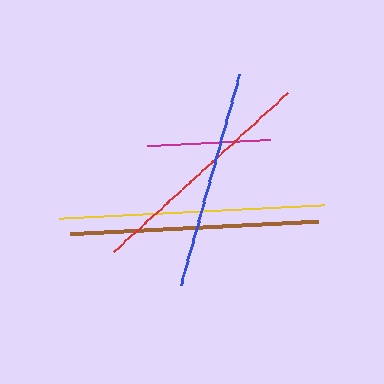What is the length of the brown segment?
The brown segment is approximately 248 pixels long.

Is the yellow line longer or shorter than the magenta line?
The yellow line is longer than the magenta line.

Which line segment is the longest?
The yellow line is the longest at approximately 266 pixels.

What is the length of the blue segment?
The blue segment is approximately 218 pixels long.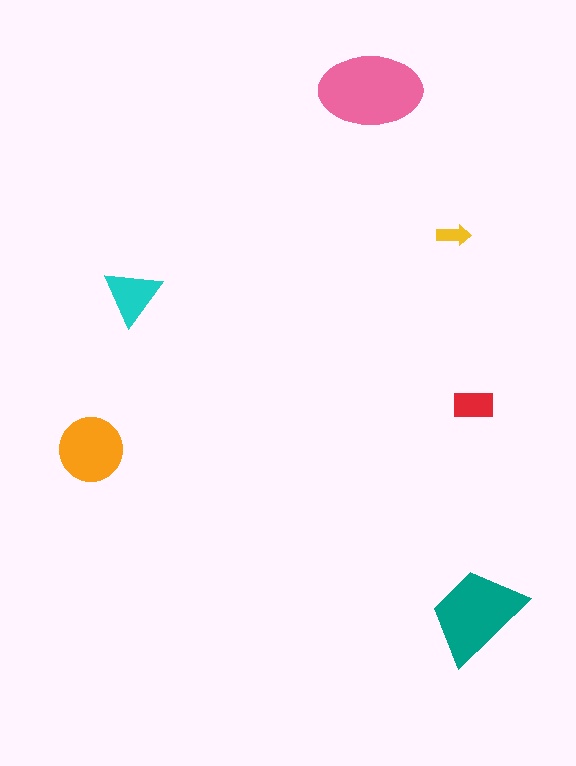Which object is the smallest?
The yellow arrow.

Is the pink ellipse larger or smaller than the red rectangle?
Larger.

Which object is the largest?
The pink ellipse.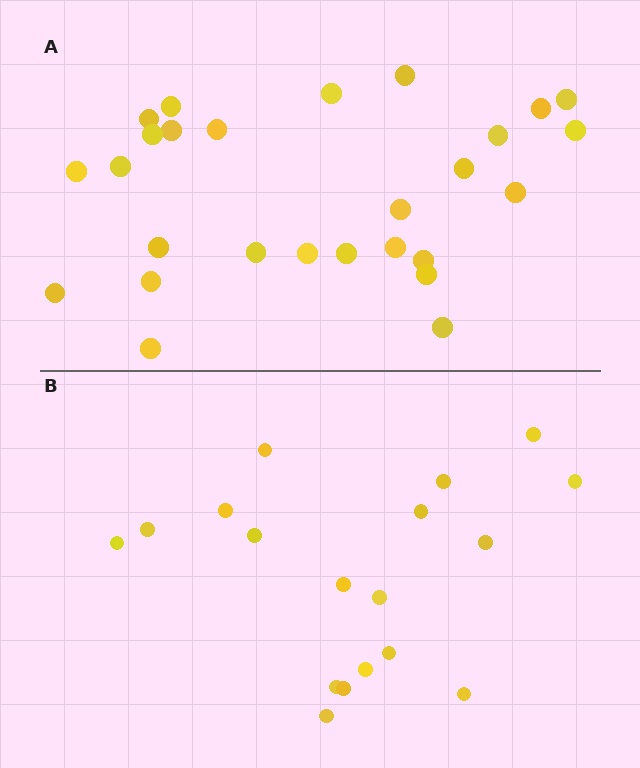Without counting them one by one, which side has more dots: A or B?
Region A (the top region) has more dots.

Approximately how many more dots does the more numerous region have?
Region A has roughly 8 or so more dots than region B.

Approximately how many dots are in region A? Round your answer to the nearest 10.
About 30 dots. (The exact count is 27, which rounds to 30.)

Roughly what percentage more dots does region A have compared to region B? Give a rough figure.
About 50% more.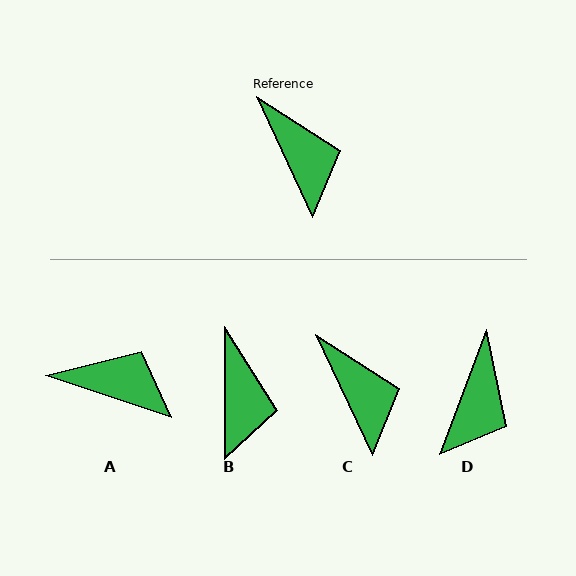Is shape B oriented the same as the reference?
No, it is off by about 25 degrees.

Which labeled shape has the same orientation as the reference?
C.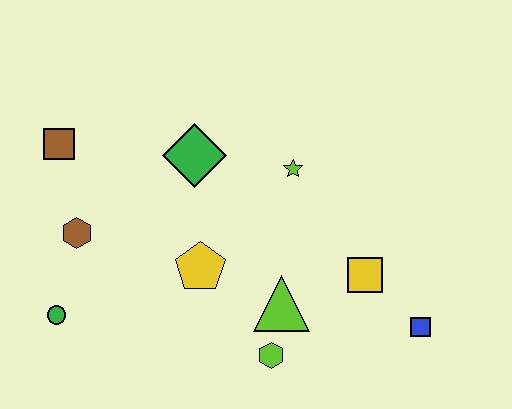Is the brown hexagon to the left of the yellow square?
Yes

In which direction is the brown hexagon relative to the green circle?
The brown hexagon is above the green circle.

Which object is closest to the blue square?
The yellow square is closest to the blue square.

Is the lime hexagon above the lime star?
No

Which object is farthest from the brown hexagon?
The blue square is farthest from the brown hexagon.